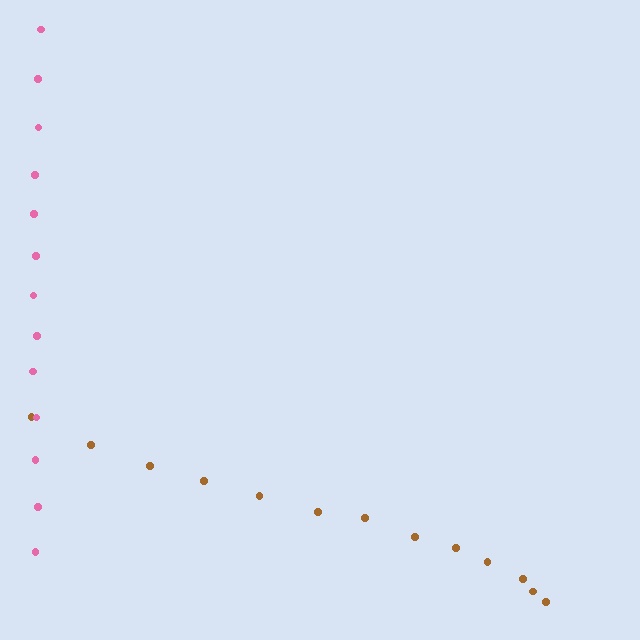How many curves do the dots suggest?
There are 2 distinct paths.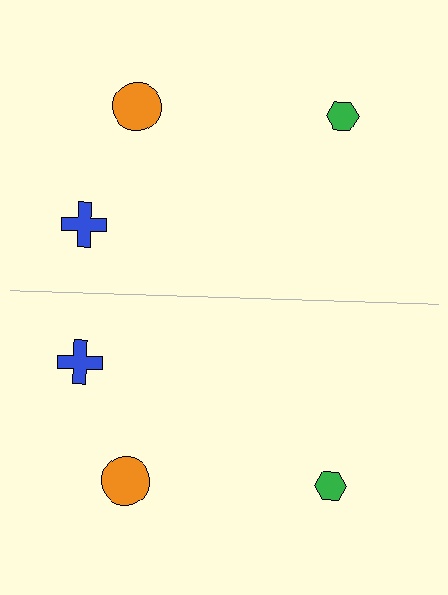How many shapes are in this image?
There are 6 shapes in this image.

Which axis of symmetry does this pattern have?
The pattern has a horizontal axis of symmetry running through the center of the image.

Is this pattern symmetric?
Yes, this pattern has bilateral (reflection) symmetry.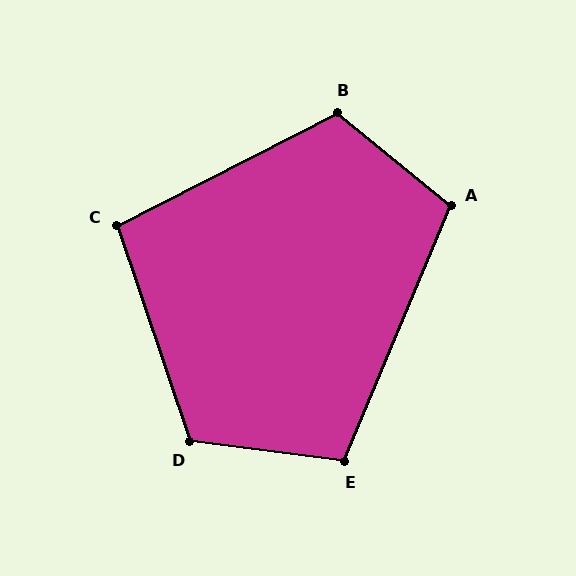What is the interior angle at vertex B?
Approximately 113 degrees (obtuse).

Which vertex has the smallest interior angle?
C, at approximately 98 degrees.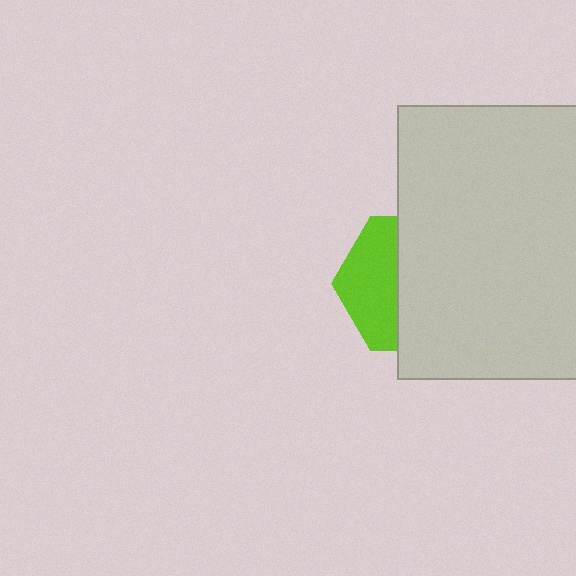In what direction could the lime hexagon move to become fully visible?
The lime hexagon could move left. That would shift it out from behind the light gray rectangle entirely.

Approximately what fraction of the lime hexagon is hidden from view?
Roughly 60% of the lime hexagon is hidden behind the light gray rectangle.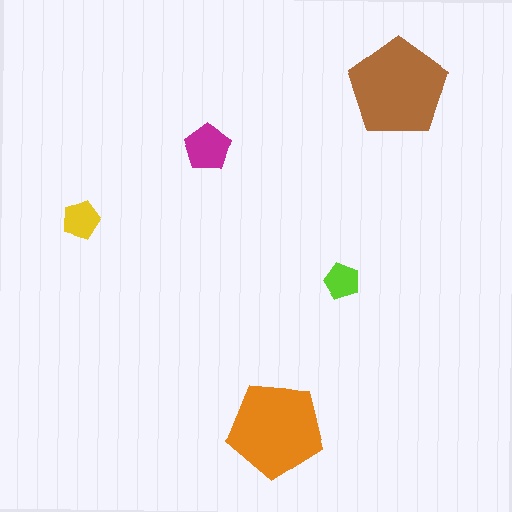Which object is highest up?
The brown pentagon is topmost.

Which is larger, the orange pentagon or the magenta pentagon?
The orange one.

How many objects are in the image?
There are 5 objects in the image.